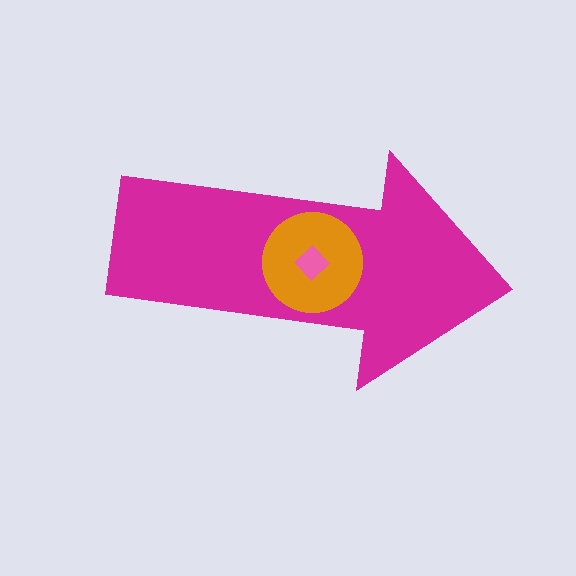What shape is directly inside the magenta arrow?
The orange circle.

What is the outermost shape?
The magenta arrow.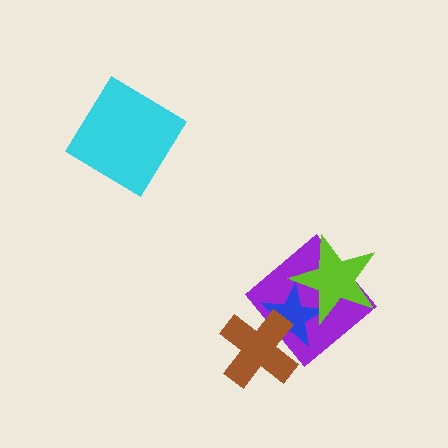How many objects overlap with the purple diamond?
3 objects overlap with the purple diamond.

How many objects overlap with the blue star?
3 objects overlap with the blue star.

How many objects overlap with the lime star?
2 objects overlap with the lime star.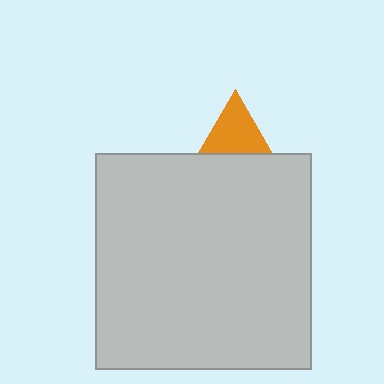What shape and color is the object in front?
The object in front is a light gray square.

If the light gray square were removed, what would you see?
You would see the complete orange triangle.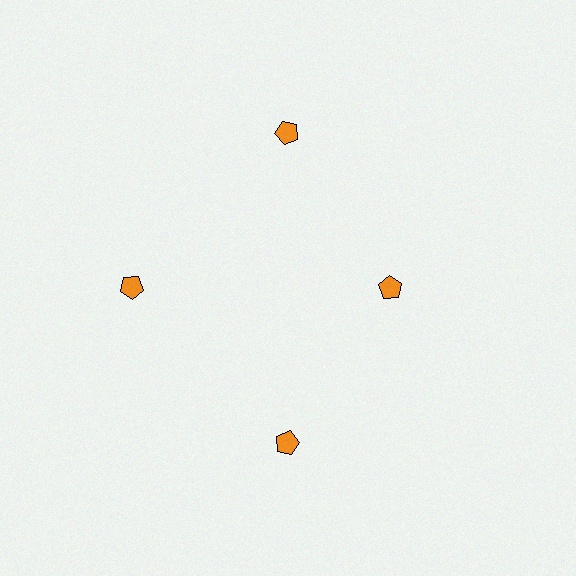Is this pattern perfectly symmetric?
No. The 4 orange pentagons are arranged in a ring, but one element near the 3 o'clock position is pulled inward toward the center, breaking the 4-fold rotational symmetry.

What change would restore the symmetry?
The symmetry would be restored by moving it outward, back onto the ring so that all 4 pentagons sit at equal angles and equal distance from the center.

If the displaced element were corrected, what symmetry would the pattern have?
It would have 4-fold rotational symmetry — the pattern would map onto itself every 90 degrees.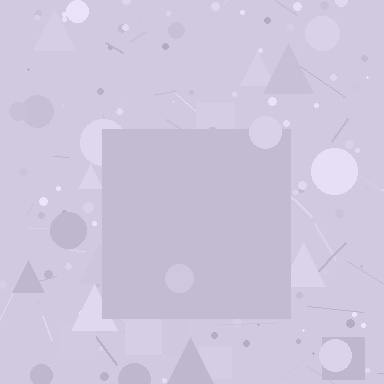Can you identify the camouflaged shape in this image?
The camouflaged shape is a square.